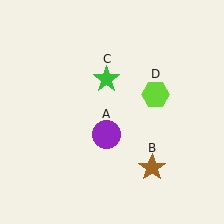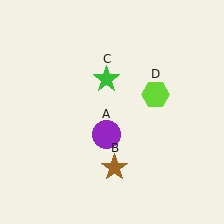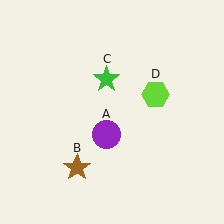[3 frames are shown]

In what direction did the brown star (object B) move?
The brown star (object B) moved left.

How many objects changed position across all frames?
1 object changed position: brown star (object B).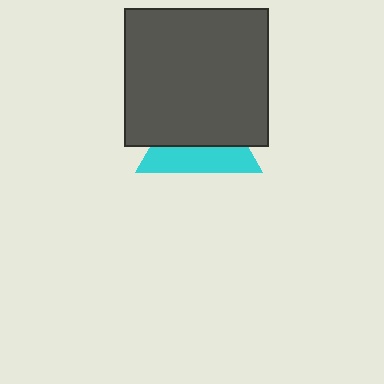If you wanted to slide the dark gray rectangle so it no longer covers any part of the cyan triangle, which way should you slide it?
Slide it up — that is the most direct way to separate the two shapes.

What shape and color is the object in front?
The object in front is a dark gray rectangle.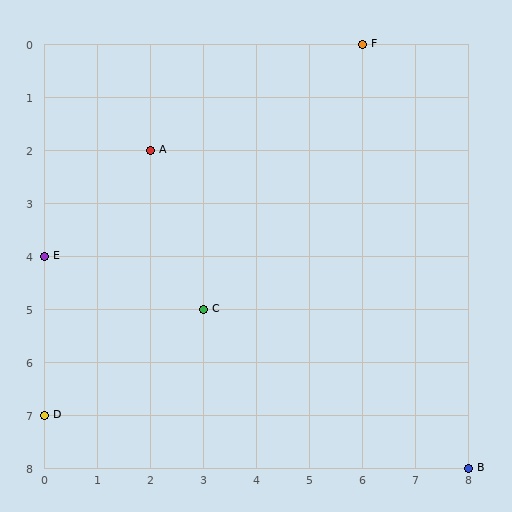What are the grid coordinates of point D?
Point D is at grid coordinates (0, 7).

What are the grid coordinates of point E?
Point E is at grid coordinates (0, 4).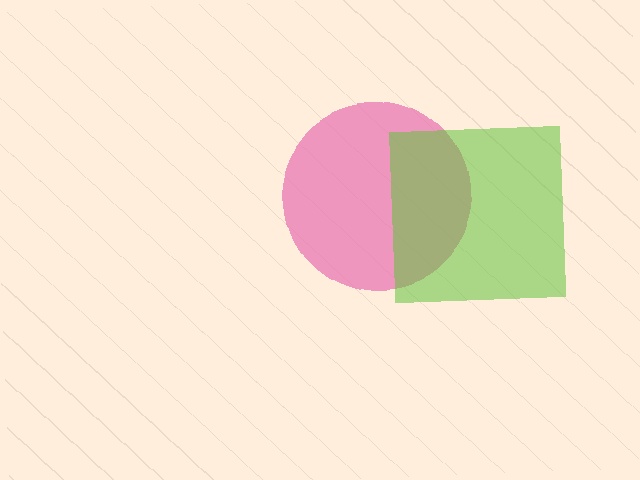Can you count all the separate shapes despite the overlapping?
Yes, there are 2 separate shapes.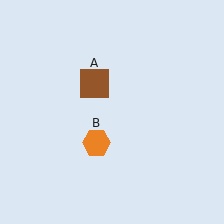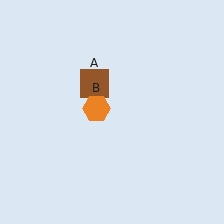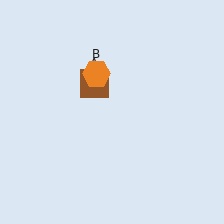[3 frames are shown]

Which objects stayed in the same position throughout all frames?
Brown square (object A) remained stationary.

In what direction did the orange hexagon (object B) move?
The orange hexagon (object B) moved up.